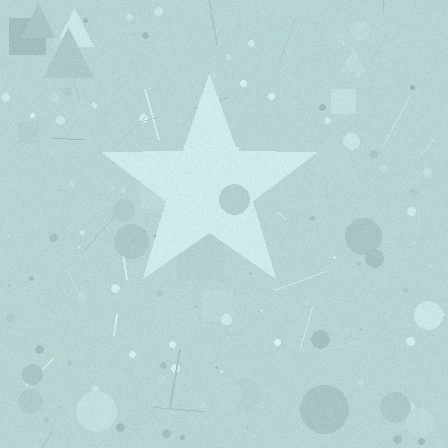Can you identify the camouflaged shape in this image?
The camouflaged shape is a star.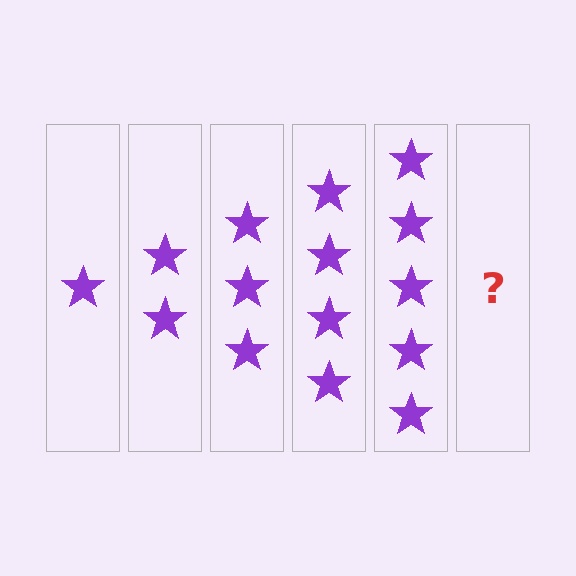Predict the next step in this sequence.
The next step is 6 stars.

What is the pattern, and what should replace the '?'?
The pattern is that each step adds one more star. The '?' should be 6 stars.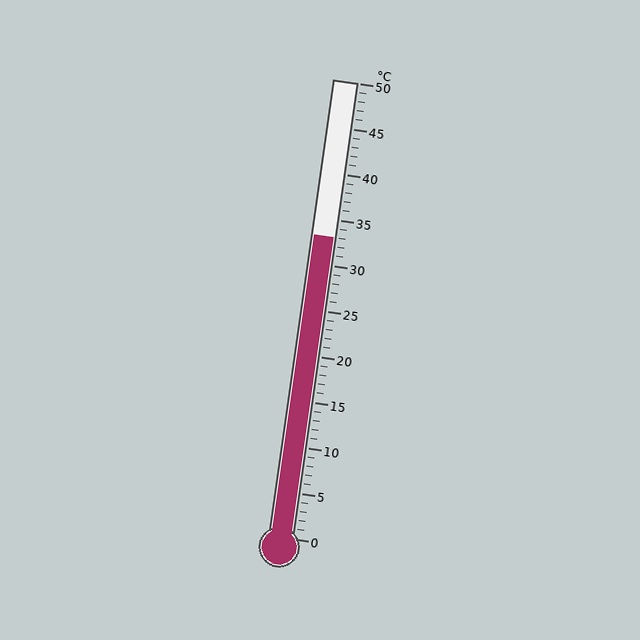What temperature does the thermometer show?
The thermometer shows approximately 33°C.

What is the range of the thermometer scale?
The thermometer scale ranges from 0°C to 50°C.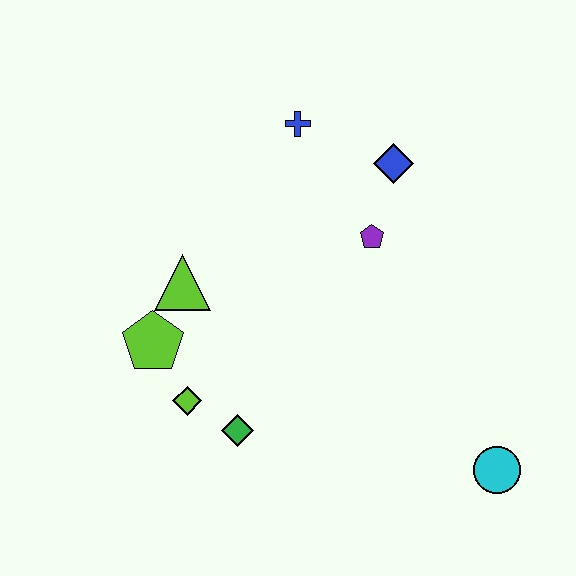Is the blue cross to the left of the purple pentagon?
Yes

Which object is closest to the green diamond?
The lime diamond is closest to the green diamond.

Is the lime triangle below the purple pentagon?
Yes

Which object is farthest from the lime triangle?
The cyan circle is farthest from the lime triangle.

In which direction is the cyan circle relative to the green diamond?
The cyan circle is to the right of the green diamond.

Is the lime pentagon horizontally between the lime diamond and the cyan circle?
No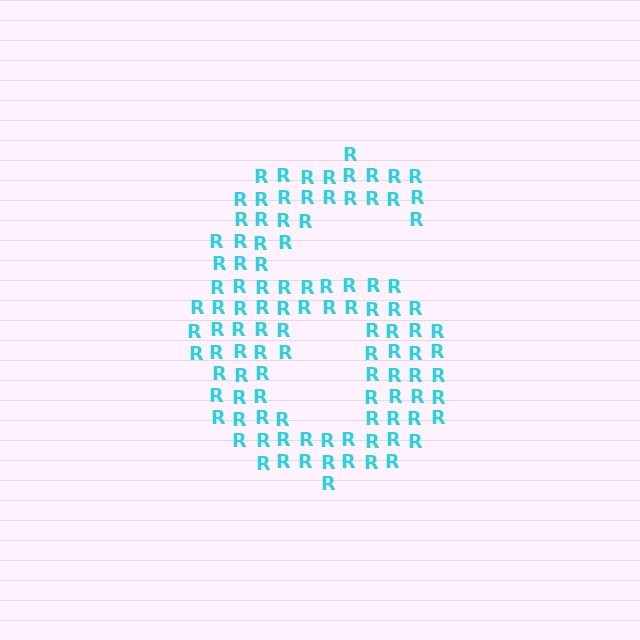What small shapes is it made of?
It is made of small letter R's.